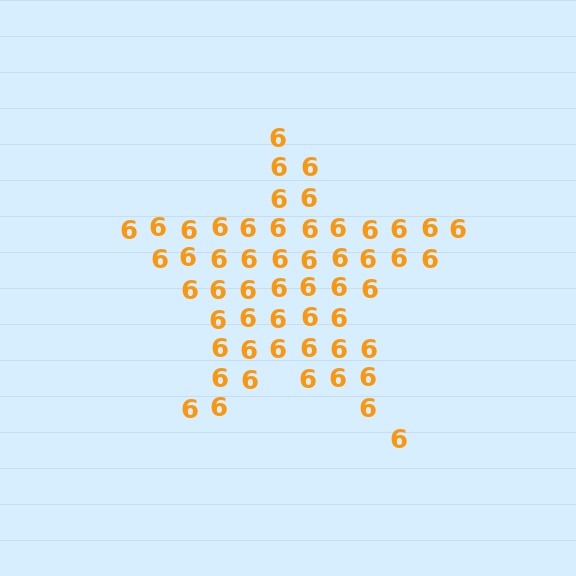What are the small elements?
The small elements are digit 6's.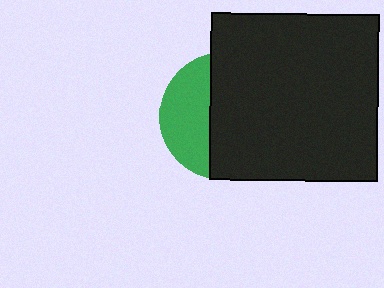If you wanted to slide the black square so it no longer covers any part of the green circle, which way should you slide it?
Slide it right — that is the most direct way to separate the two shapes.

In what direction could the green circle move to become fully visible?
The green circle could move left. That would shift it out from behind the black square entirely.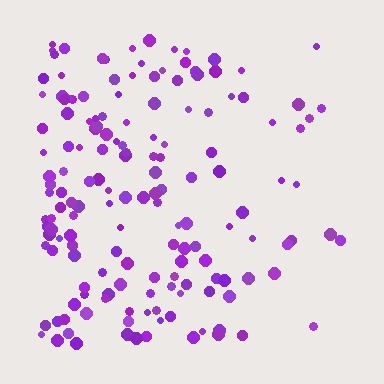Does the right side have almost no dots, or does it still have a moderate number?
Still a moderate number, just noticeably fewer than the left.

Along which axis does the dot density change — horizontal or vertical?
Horizontal.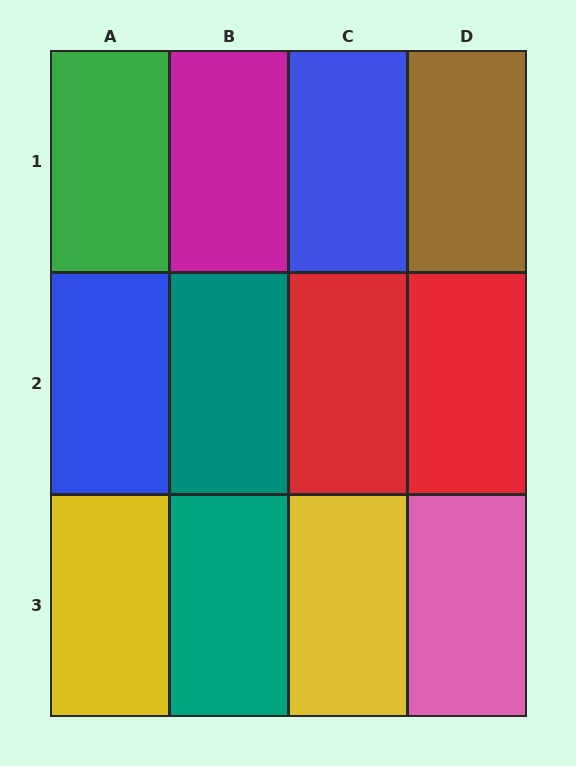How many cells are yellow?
2 cells are yellow.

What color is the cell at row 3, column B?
Teal.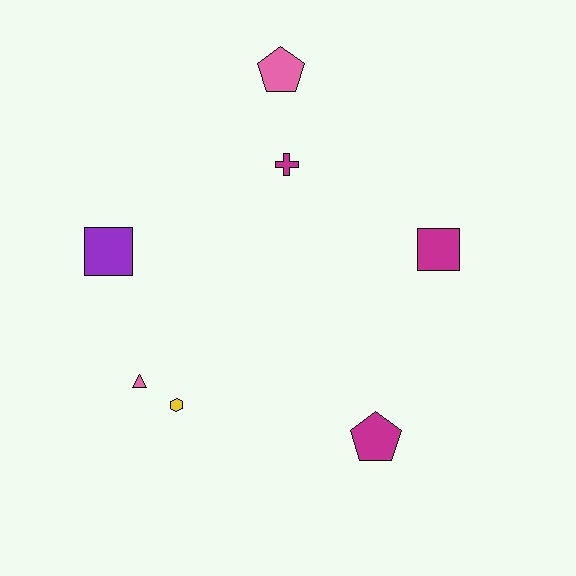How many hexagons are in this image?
There is 1 hexagon.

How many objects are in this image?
There are 7 objects.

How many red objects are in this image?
There are no red objects.